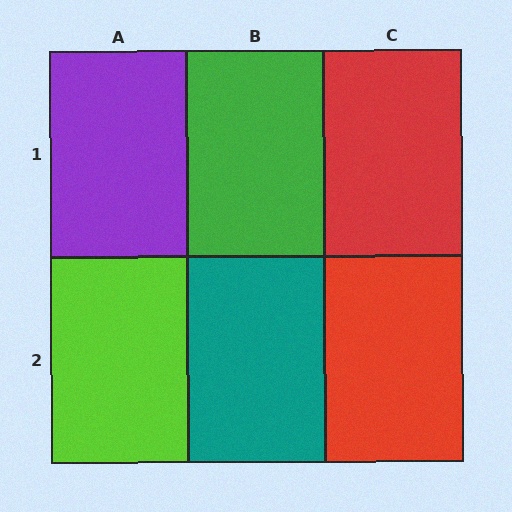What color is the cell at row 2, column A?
Lime.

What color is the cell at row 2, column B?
Teal.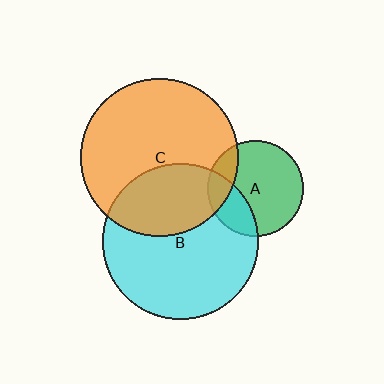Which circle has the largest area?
Circle C (orange).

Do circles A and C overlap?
Yes.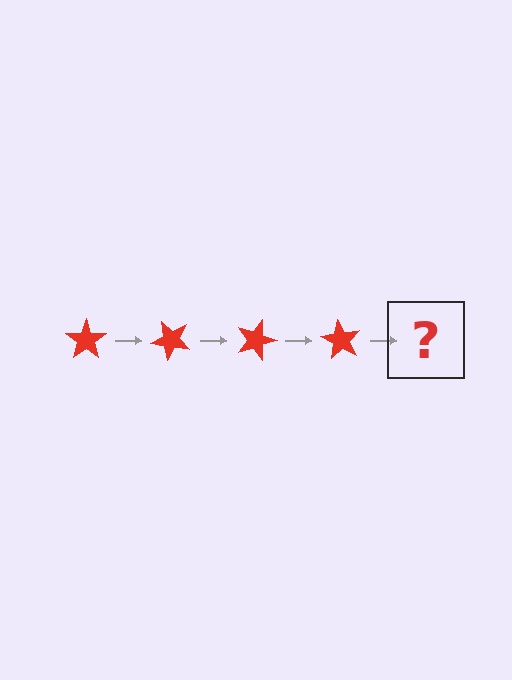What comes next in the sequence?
The next element should be a red star rotated 180 degrees.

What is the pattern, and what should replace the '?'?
The pattern is that the star rotates 45 degrees each step. The '?' should be a red star rotated 180 degrees.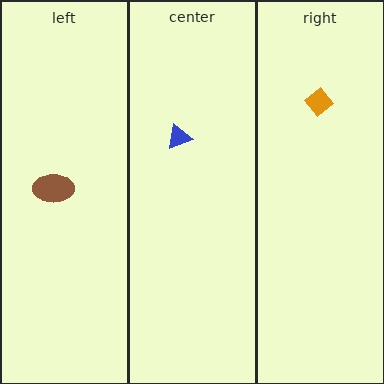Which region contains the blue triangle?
The center region.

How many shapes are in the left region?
1.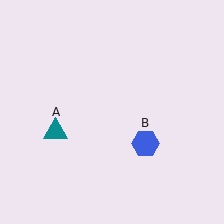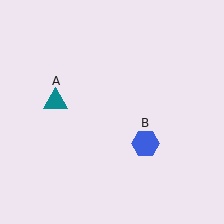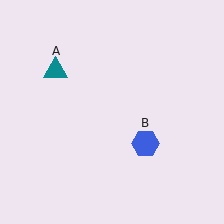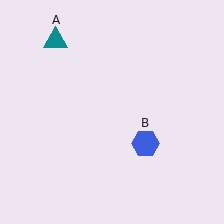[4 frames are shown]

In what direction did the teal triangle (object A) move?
The teal triangle (object A) moved up.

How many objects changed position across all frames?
1 object changed position: teal triangle (object A).